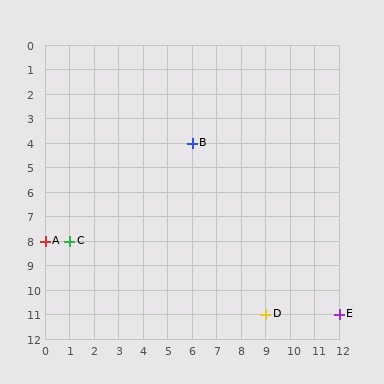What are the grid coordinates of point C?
Point C is at grid coordinates (1, 8).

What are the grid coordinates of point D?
Point D is at grid coordinates (9, 11).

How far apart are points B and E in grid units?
Points B and E are 6 columns and 7 rows apart (about 9.2 grid units diagonally).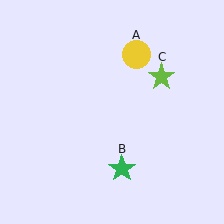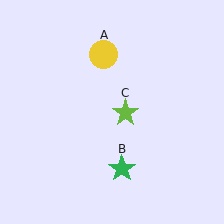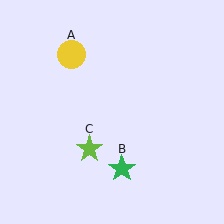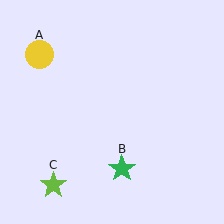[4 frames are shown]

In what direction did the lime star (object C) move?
The lime star (object C) moved down and to the left.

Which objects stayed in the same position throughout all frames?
Green star (object B) remained stationary.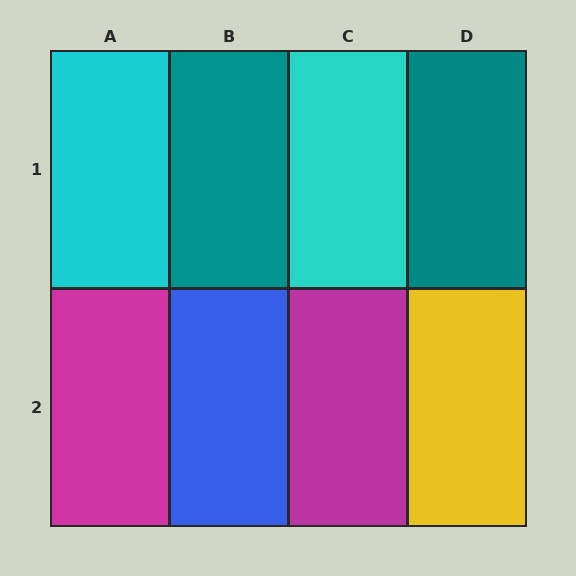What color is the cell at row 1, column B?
Teal.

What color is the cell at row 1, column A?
Cyan.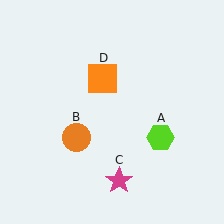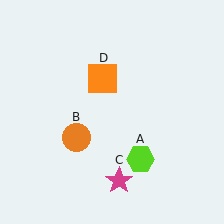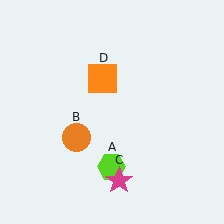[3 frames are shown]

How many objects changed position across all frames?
1 object changed position: lime hexagon (object A).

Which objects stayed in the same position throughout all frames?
Orange circle (object B) and magenta star (object C) and orange square (object D) remained stationary.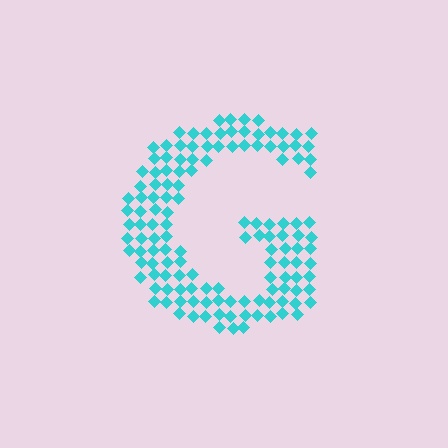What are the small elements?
The small elements are diamonds.